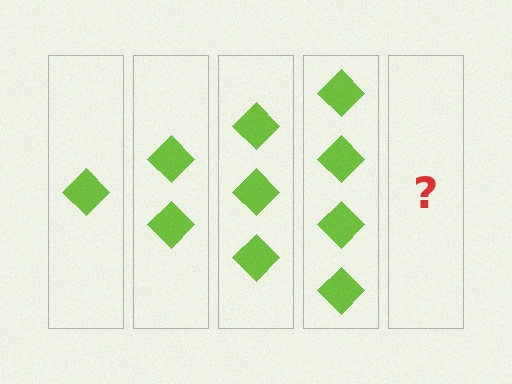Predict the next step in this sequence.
The next step is 5 diamonds.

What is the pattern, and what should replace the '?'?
The pattern is that each step adds one more diamond. The '?' should be 5 diamonds.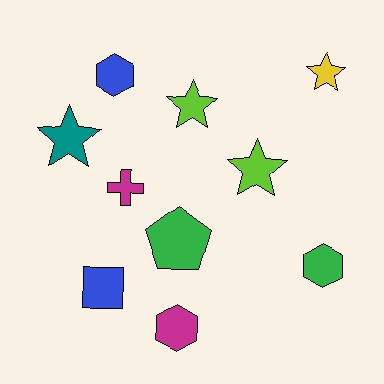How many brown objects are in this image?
There are no brown objects.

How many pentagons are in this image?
There is 1 pentagon.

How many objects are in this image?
There are 10 objects.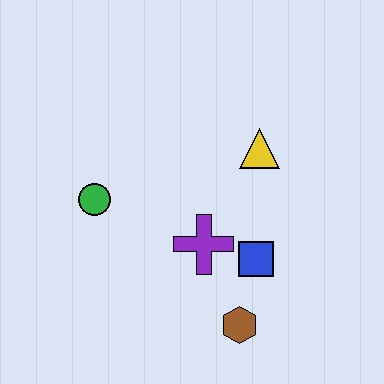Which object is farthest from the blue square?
The green circle is farthest from the blue square.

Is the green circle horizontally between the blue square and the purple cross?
No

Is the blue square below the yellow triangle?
Yes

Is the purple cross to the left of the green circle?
No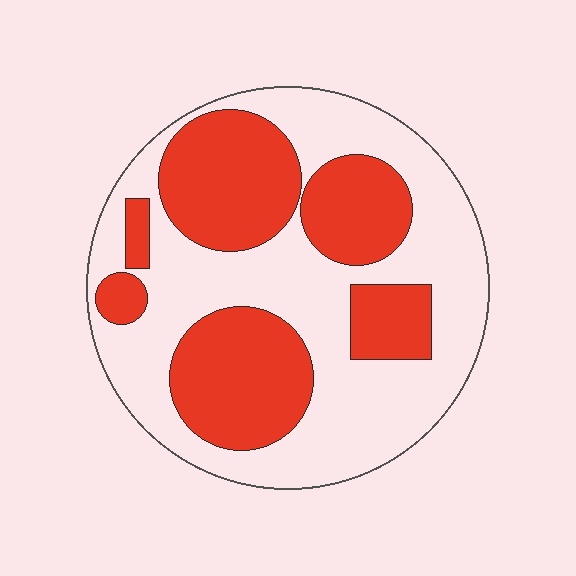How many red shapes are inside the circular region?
6.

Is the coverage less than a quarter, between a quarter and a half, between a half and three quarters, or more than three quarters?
Between a quarter and a half.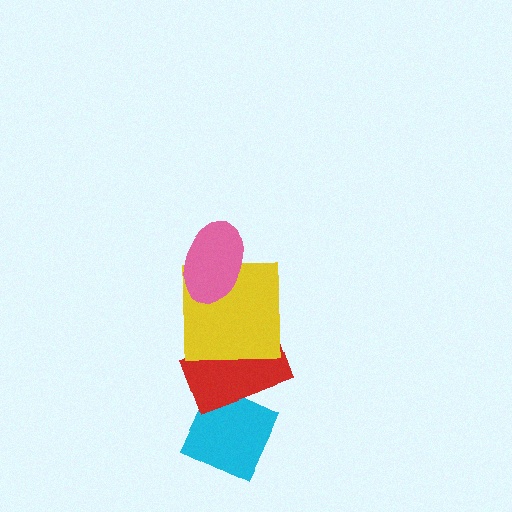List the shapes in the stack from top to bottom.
From top to bottom: the pink ellipse, the yellow square, the red rectangle, the cyan diamond.